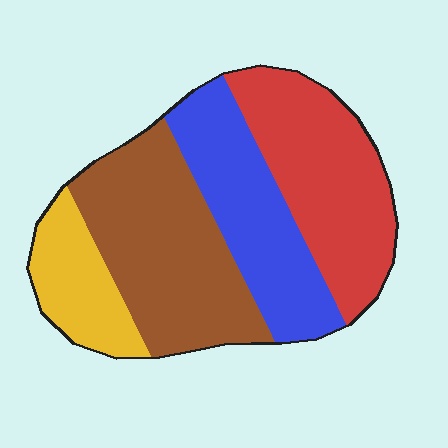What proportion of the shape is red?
Red takes up about one quarter (1/4) of the shape.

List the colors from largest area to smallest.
From largest to smallest: brown, red, blue, yellow.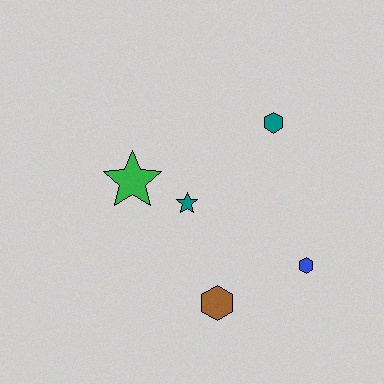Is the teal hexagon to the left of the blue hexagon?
Yes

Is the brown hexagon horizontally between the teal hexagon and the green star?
Yes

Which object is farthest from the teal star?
The blue hexagon is farthest from the teal star.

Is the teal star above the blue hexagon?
Yes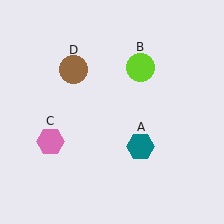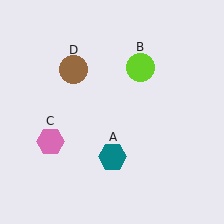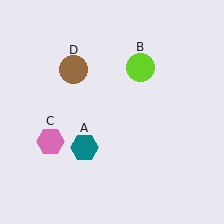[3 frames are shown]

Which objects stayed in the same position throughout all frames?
Lime circle (object B) and pink hexagon (object C) and brown circle (object D) remained stationary.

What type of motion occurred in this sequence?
The teal hexagon (object A) rotated clockwise around the center of the scene.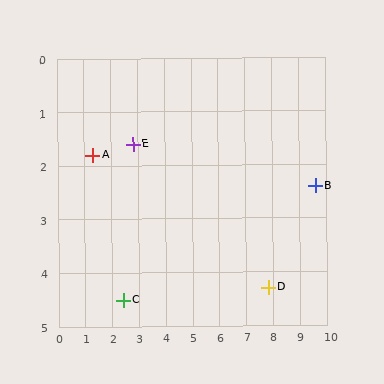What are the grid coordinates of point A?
Point A is at approximately (1.3, 1.8).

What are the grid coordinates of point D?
Point D is at approximately (7.8, 4.3).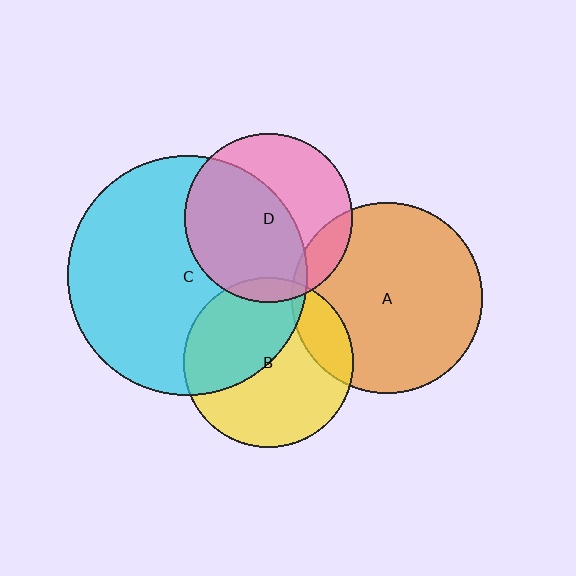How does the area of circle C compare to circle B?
Approximately 2.0 times.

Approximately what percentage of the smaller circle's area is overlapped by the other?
Approximately 5%.